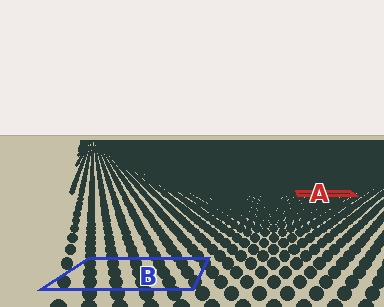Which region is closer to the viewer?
Region B is closer. The texture elements there are larger and more spread out.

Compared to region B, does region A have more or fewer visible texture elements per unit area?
Region A has more texture elements per unit area — they are packed more densely because it is farther away.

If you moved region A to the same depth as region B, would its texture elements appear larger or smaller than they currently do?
They would appear larger. At a closer depth, the same texture elements are projected at a bigger on-screen size.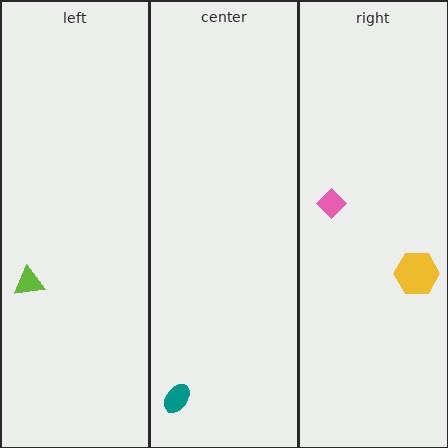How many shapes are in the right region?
2.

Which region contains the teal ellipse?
The center region.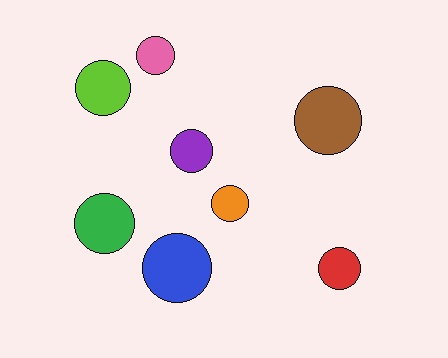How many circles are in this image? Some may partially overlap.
There are 8 circles.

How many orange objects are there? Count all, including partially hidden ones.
There is 1 orange object.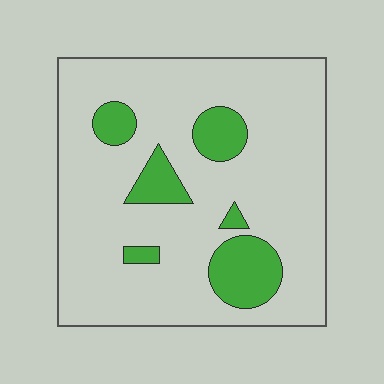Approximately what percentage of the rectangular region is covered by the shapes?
Approximately 15%.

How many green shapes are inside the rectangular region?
6.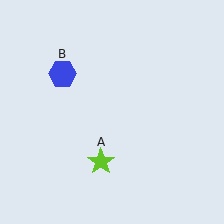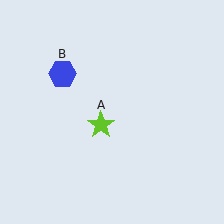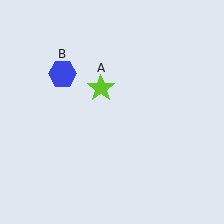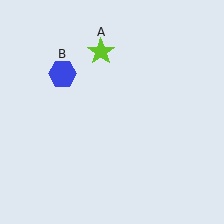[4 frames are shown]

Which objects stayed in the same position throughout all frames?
Blue hexagon (object B) remained stationary.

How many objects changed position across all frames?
1 object changed position: lime star (object A).